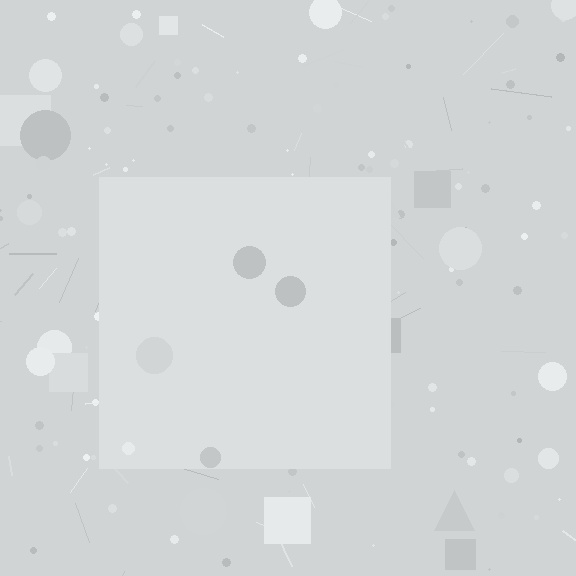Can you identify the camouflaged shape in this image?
The camouflaged shape is a square.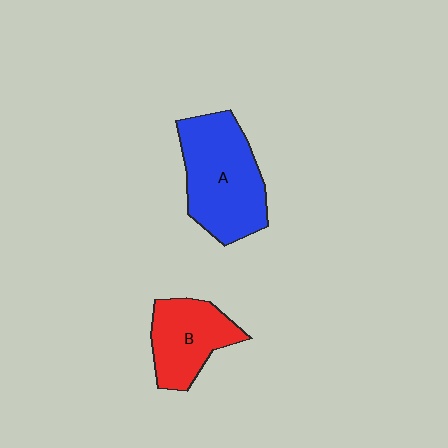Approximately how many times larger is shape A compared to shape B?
Approximately 1.5 times.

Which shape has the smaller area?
Shape B (red).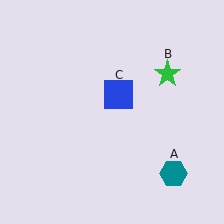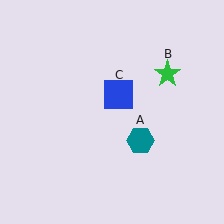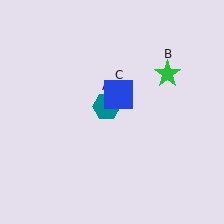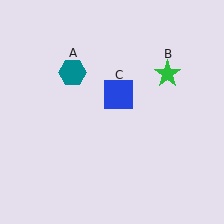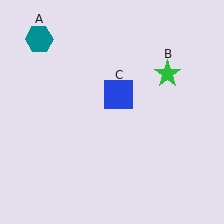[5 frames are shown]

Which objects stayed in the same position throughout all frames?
Green star (object B) and blue square (object C) remained stationary.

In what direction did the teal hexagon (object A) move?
The teal hexagon (object A) moved up and to the left.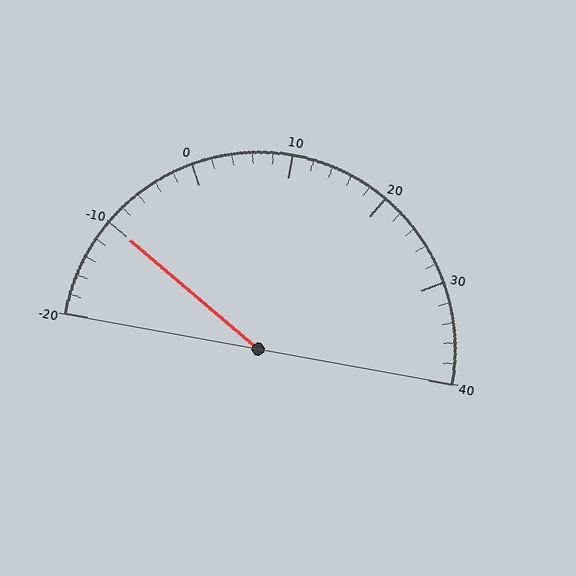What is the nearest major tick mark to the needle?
The nearest major tick mark is -10.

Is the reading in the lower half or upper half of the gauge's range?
The reading is in the lower half of the range (-20 to 40).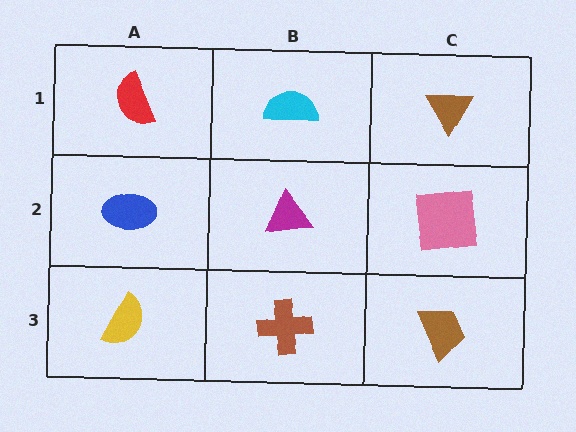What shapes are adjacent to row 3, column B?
A magenta triangle (row 2, column B), a yellow semicircle (row 3, column A), a brown trapezoid (row 3, column C).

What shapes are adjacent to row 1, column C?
A pink square (row 2, column C), a cyan semicircle (row 1, column B).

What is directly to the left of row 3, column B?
A yellow semicircle.